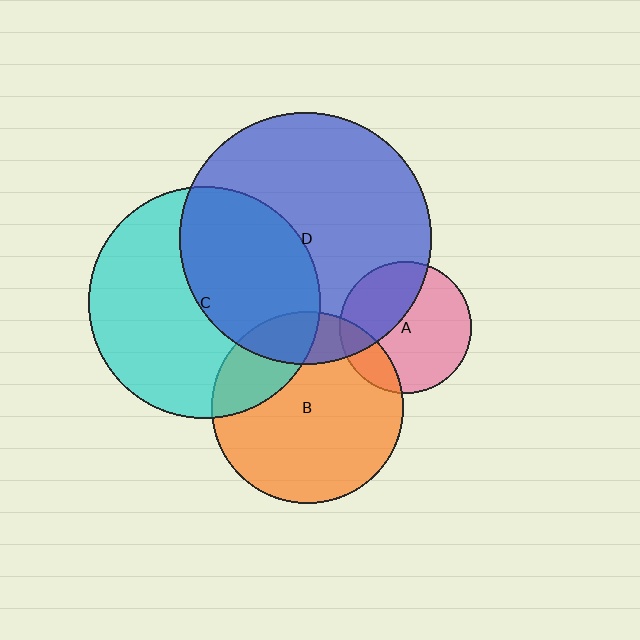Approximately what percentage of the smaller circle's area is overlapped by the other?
Approximately 25%.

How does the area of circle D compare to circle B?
Approximately 1.7 times.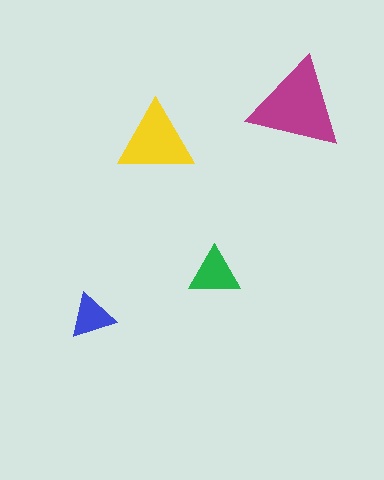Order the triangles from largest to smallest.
the magenta one, the yellow one, the green one, the blue one.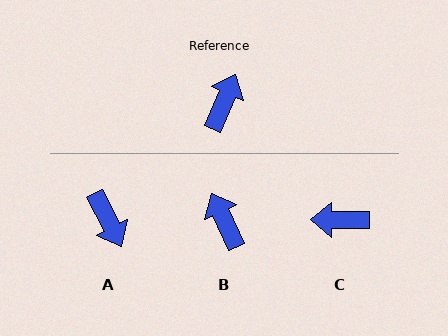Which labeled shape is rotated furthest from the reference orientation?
A, about 130 degrees away.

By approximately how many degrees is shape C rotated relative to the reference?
Approximately 113 degrees counter-clockwise.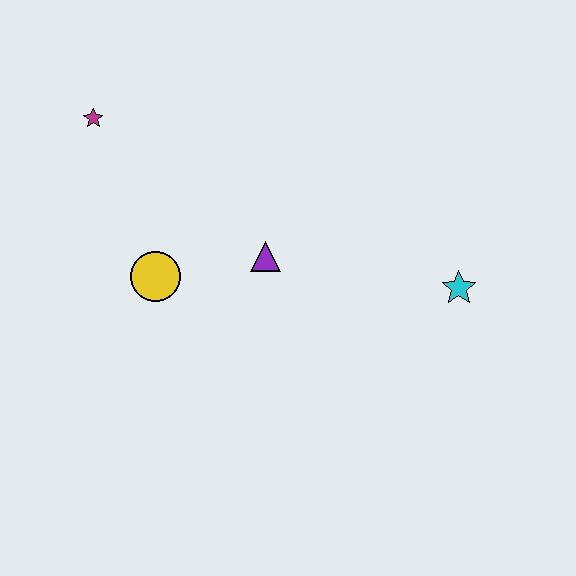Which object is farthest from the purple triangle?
The magenta star is farthest from the purple triangle.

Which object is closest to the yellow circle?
The purple triangle is closest to the yellow circle.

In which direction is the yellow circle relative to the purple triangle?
The yellow circle is to the left of the purple triangle.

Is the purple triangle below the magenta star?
Yes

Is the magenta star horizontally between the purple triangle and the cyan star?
No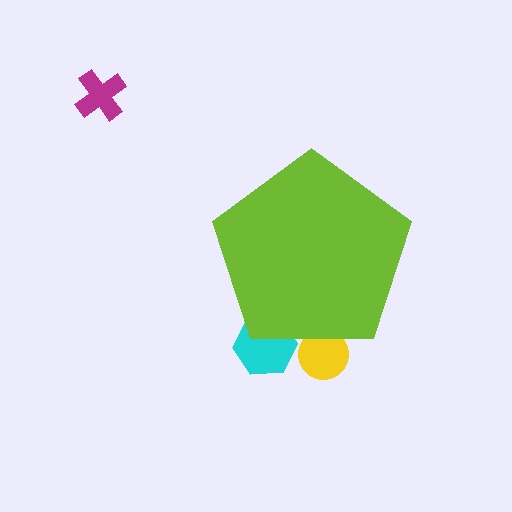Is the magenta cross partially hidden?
No, the magenta cross is fully visible.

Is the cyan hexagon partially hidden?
Yes, the cyan hexagon is partially hidden behind the lime pentagon.